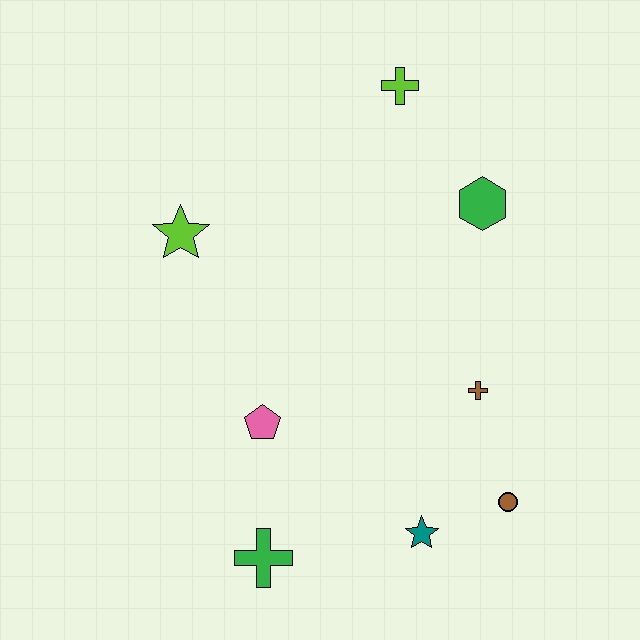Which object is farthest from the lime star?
The brown circle is farthest from the lime star.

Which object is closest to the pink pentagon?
The green cross is closest to the pink pentagon.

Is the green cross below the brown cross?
Yes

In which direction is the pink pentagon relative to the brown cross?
The pink pentagon is to the left of the brown cross.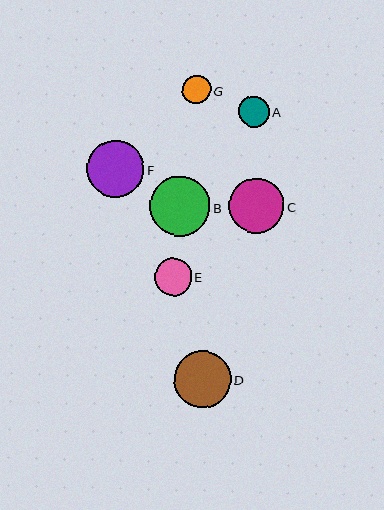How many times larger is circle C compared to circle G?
Circle C is approximately 1.9 times the size of circle G.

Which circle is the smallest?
Circle G is the smallest with a size of approximately 29 pixels.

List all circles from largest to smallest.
From largest to smallest: B, D, F, C, E, A, G.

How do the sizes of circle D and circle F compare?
Circle D and circle F are approximately the same size.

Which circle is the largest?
Circle B is the largest with a size of approximately 60 pixels.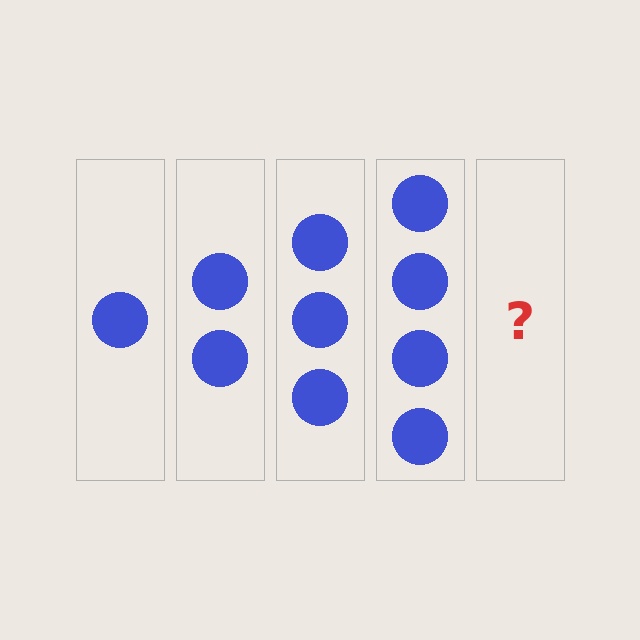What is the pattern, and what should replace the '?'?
The pattern is that each step adds one more circle. The '?' should be 5 circles.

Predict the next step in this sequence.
The next step is 5 circles.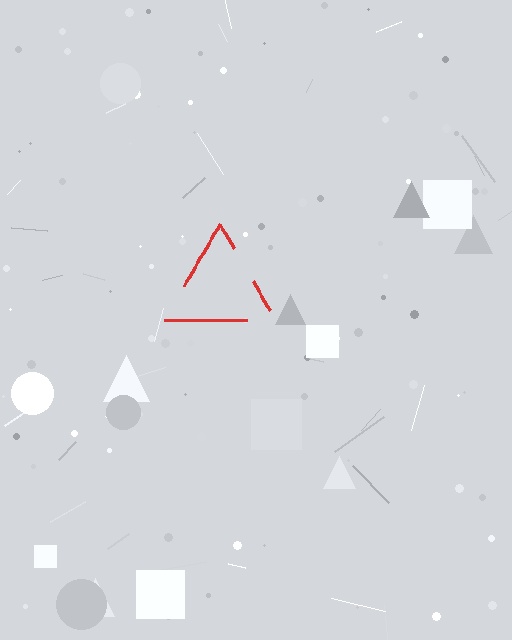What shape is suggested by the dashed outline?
The dashed outline suggests a triangle.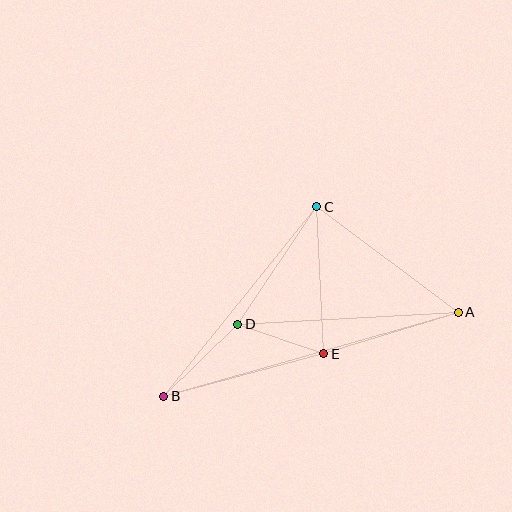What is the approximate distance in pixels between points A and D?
The distance between A and D is approximately 221 pixels.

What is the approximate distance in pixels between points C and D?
The distance between C and D is approximately 142 pixels.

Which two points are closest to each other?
Points D and E are closest to each other.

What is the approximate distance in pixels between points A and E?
The distance between A and E is approximately 141 pixels.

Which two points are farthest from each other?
Points A and B are farthest from each other.